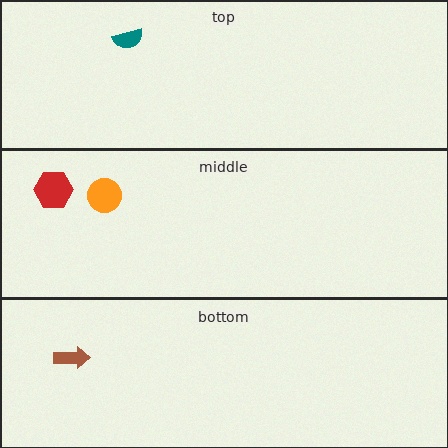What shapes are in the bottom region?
The brown arrow.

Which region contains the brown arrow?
The bottom region.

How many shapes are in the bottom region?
1.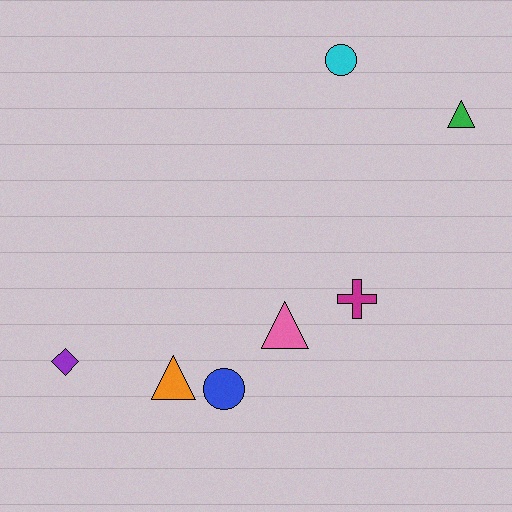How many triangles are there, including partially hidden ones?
There are 3 triangles.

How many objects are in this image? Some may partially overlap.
There are 7 objects.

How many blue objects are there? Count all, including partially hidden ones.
There is 1 blue object.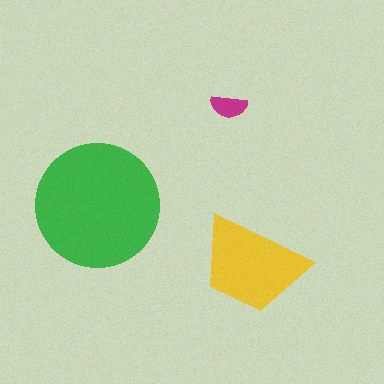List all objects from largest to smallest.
The green circle, the yellow trapezoid, the magenta semicircle.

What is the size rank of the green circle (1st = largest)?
1st.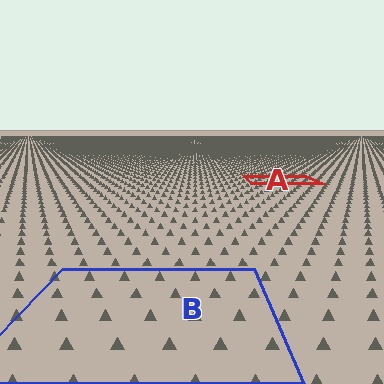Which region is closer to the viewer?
Region B is closer. The texture elements there are larger and more spread out.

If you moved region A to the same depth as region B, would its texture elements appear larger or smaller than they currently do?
They would appear larger. At a closer depth, the same texture elements are projected at a bigger on-screen size.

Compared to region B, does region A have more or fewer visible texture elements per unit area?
Region A has more texture elements per unit area — they are packed more densely because it is farther away.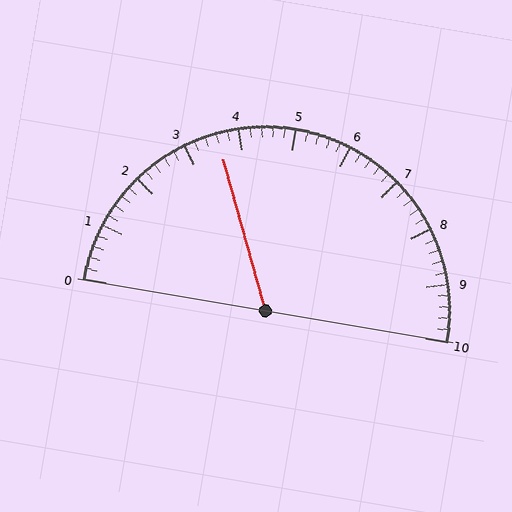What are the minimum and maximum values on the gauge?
The gauge ranges from 0 to 10.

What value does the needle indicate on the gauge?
The needle indicates approximately 3.6.